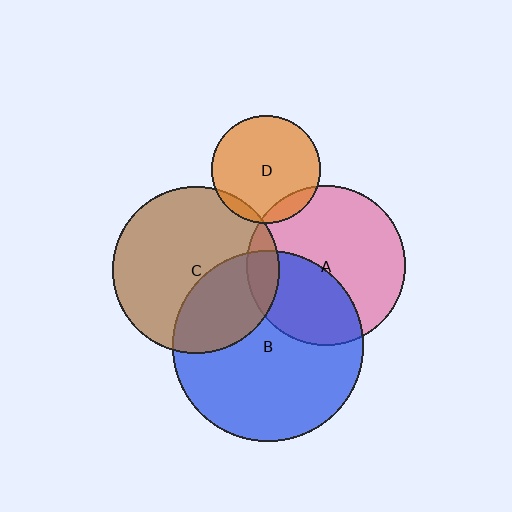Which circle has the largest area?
Circle B (blue).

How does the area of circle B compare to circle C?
Approximately 1.3 times.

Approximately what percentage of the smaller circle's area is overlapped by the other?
Approximately 5%.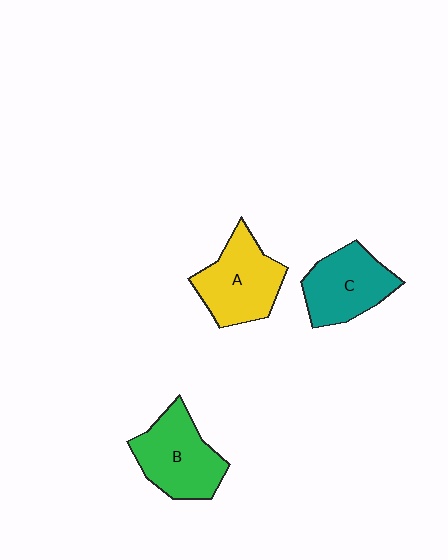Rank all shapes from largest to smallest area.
From largest to smallest: B (green), A (yellow), C (teal).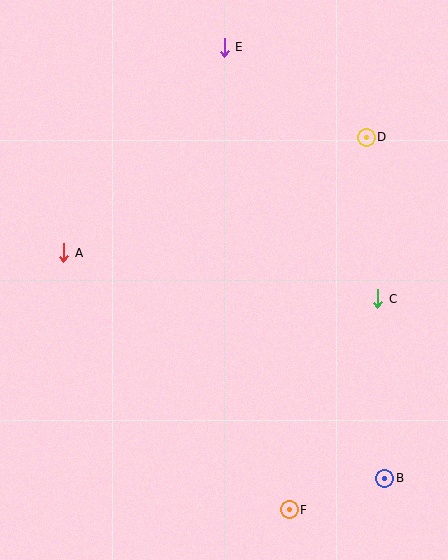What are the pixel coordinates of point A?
Point A is at (64, 253).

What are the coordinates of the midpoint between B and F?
The midpoint between B and F is at (337, 494).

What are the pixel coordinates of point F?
Point F is at (289, 510).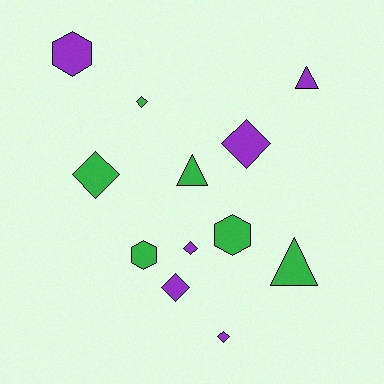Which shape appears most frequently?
Diamond, with 6 objects.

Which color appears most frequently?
Purple, with 6 objects.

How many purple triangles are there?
There is 1 purple triangle.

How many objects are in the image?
There are 12 objects.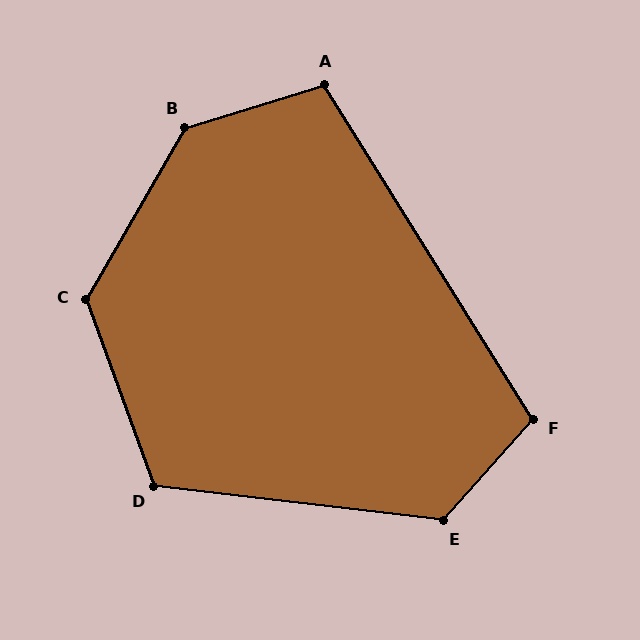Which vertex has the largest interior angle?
B, at approximately 137 degrees.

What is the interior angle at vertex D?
Approximately 117 degrees (obtuse).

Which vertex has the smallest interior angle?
A, at approximately 105 degrees.